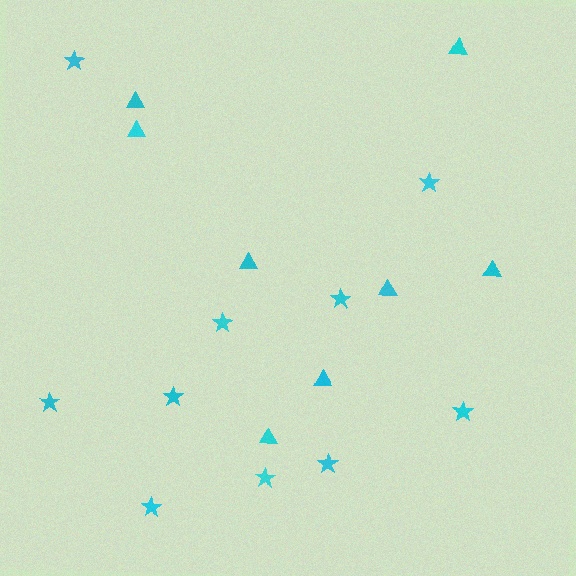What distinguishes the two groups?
There are 2 groups: one group of triangles (8) and one group of stars (10).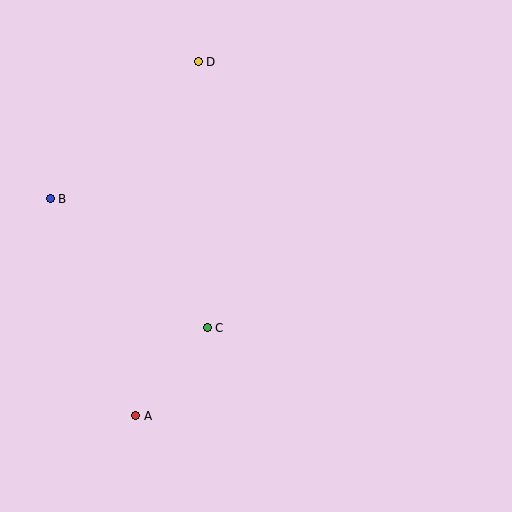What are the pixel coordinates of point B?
Point B is at (50, 199).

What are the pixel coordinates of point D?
Point D is at (198, 62).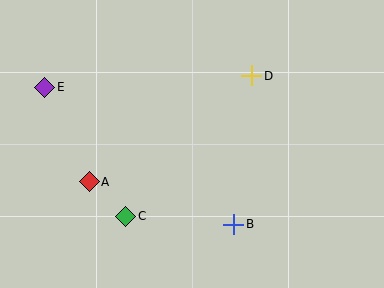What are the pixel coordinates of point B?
Point B is at (234, 224).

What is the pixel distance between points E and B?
The distance between E and B is 233 pixels.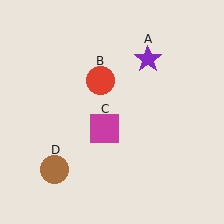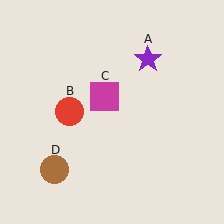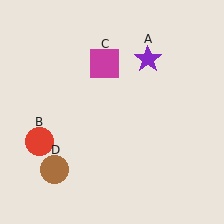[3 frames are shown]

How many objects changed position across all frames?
2 objects changed position: red circle (object B), magenta square (object C).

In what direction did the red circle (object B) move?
The red circle (object B) moved down and to the left.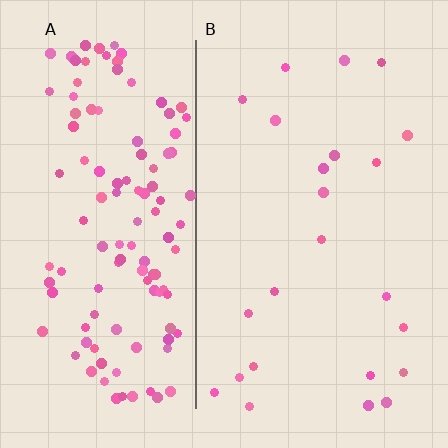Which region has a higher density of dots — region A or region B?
A (the left).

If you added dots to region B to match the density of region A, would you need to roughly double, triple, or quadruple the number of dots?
Approximately quadruple.